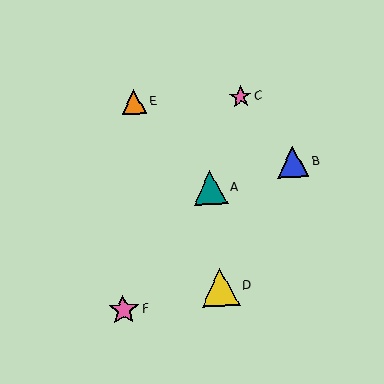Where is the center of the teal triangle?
The center of the teal triangle is at (210, 188).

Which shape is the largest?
The yellow triangle (labeled D) is the largest.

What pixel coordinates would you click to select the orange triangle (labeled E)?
Click at (134, 102) to select the orange triangle E.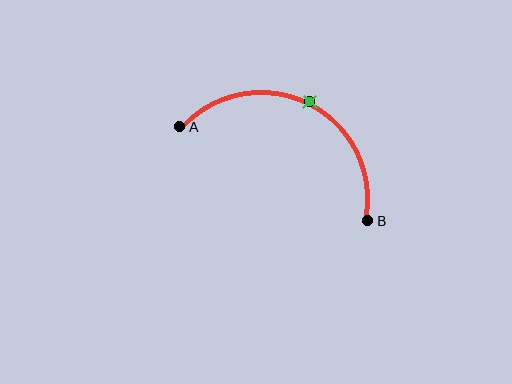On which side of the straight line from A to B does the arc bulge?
The arc bulges above the straight line connecting A and B.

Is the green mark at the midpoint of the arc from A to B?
Yes. The green mark lies on the arc at equal arc-length from both A and B — it is the arc midpoint.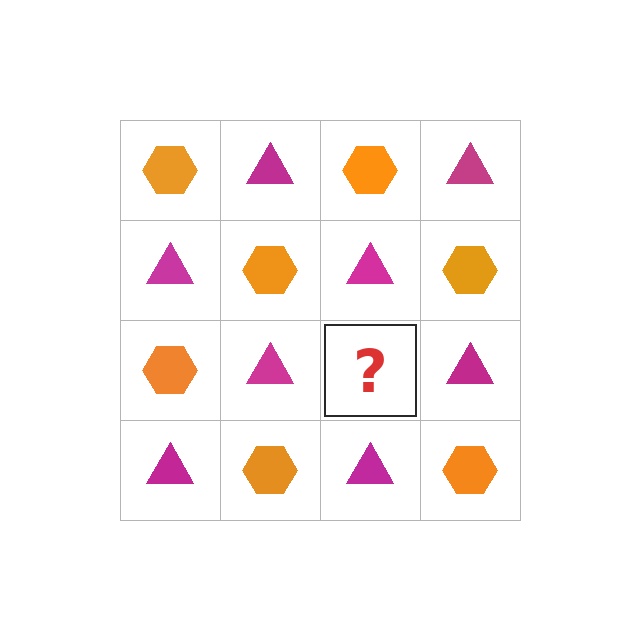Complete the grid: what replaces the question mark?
The question mark should be replaced with an orange hexagon.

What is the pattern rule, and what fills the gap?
The rule is that it alternates orange hexagon and magenta triangle in a checkerboard pattern. The gap should be filled with an orange hexagon.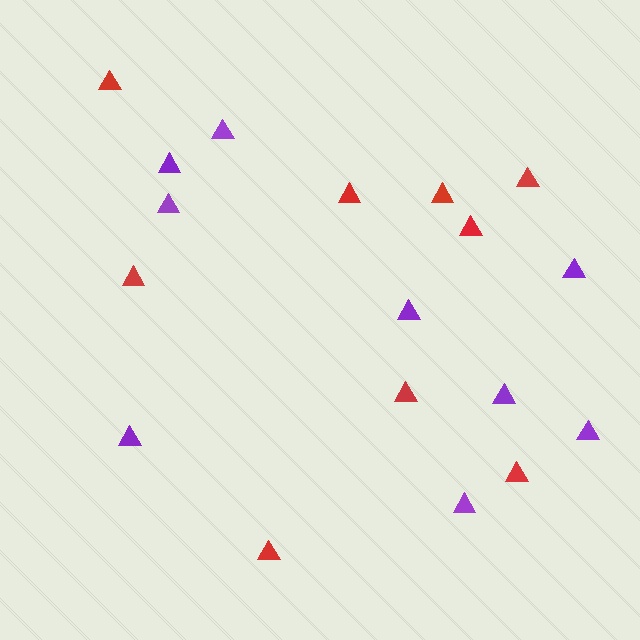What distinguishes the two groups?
There are 2 groups: one group of purple triangles (9) and one group of red triangles (9).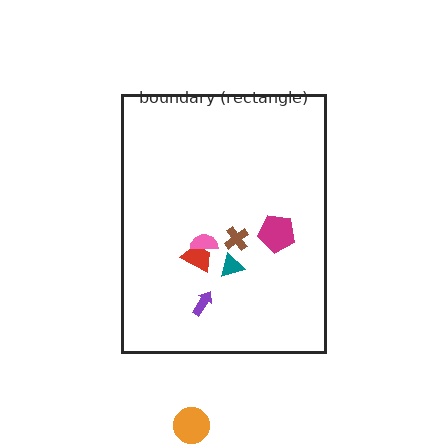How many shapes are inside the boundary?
6 inside, 1 outside.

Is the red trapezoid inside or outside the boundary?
Inside.